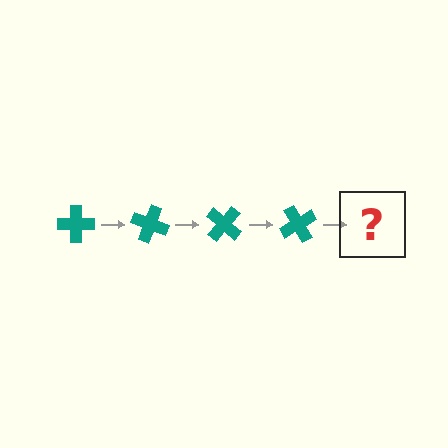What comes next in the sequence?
The next element should be a teal cross rotated 80 degrees.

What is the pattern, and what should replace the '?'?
The pattern is that the cross rotates 20 degrees each step. The '?' should be a teal cross rotated 80 degrees.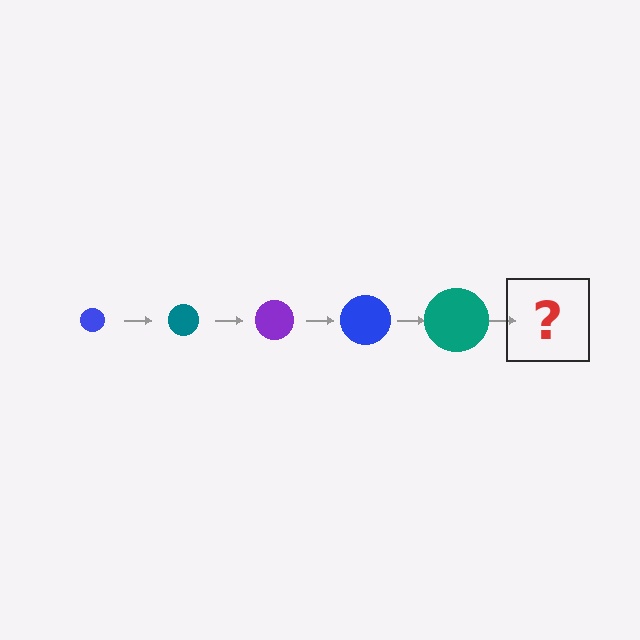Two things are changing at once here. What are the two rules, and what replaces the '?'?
The two rules are that the circle grows larger each step and the color cycles through blue, teal, and purple. The '?' should be a purple circle, larger than the previous one.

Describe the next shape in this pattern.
It should be a purple circle, larger than the previous one.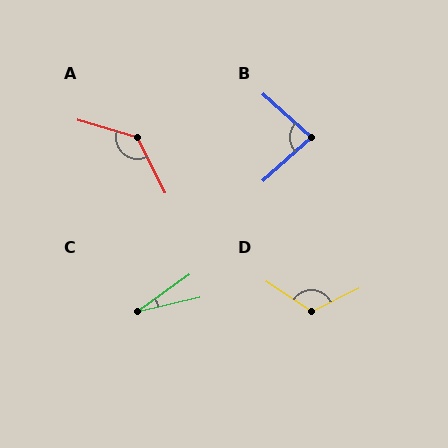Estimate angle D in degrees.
Approximately 120 degrees.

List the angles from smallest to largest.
C (22°), B (85°), D (120°), A (133°).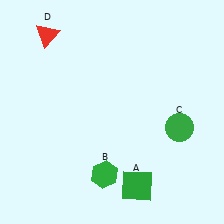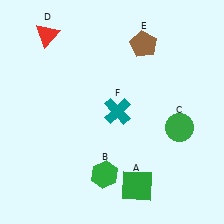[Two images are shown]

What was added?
A brown pentagon (E), a teal cross (F) were added in Image 2.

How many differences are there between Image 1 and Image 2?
There are 2 differences between the two images.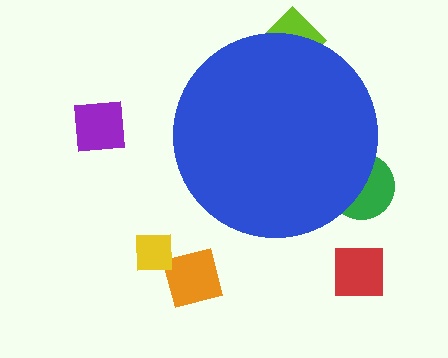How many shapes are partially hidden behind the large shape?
2 shapes are partially hidden.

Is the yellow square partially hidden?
No, the yellow square is fully visible.